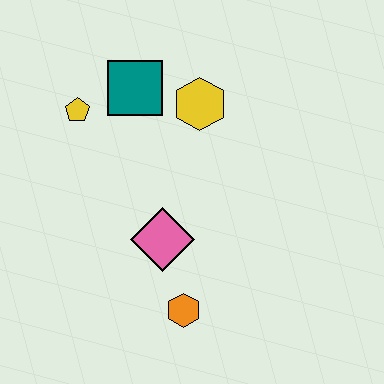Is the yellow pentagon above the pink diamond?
Yes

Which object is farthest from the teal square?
The orange hexagon is farthest from the teal square.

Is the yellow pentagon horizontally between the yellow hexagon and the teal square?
No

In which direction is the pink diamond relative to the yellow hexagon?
The pink diamond is below the yellow hexagon.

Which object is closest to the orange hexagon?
The pink diamond is closest to the orange hexagon.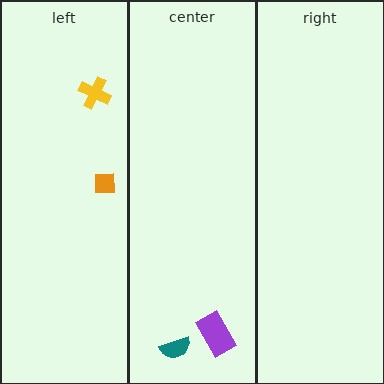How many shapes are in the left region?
2.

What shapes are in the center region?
The purple rectangle, the teal semicircle.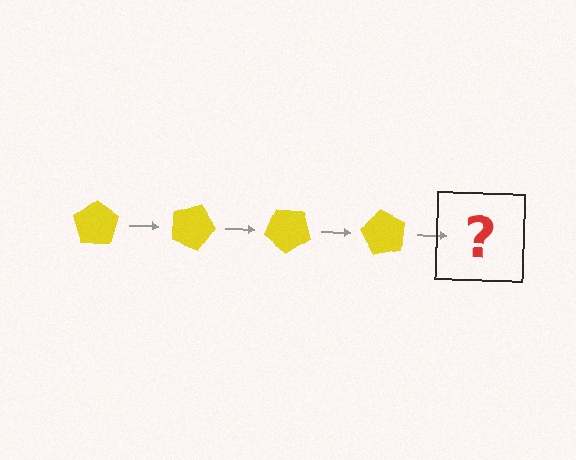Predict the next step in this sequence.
The next step is a yellow pentagon rotated 80 degrees.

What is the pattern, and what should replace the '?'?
The pattern is that the pentagon rotates 20 degrees each step. The '?' should be a yellow pentagon rotated 80 degrees.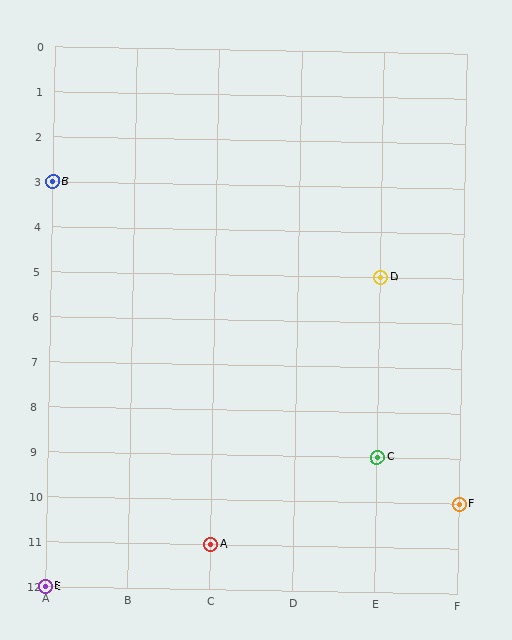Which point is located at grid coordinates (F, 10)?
Point F is at (F, 10).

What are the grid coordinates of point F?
Point F is at grid coordinates (F, 10).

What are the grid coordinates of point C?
Point C is at grid coordinates (E, 9).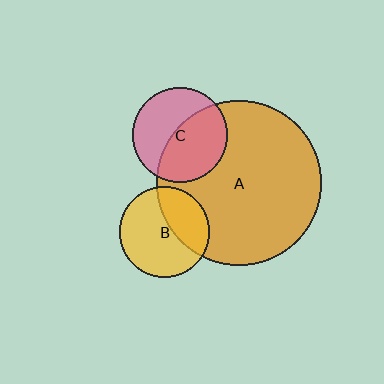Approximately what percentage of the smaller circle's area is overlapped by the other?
Approximately 55%.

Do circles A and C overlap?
Yes.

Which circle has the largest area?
Circle A (orange).